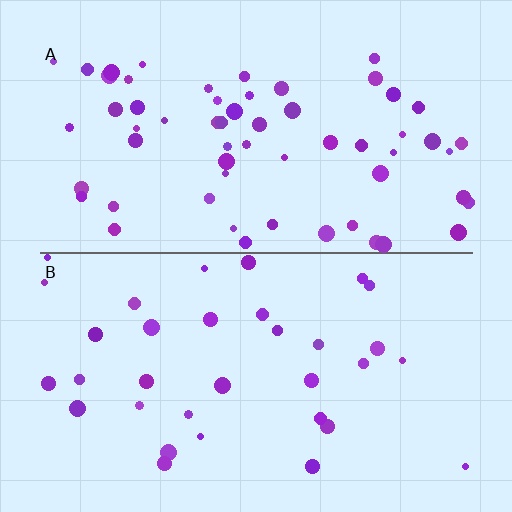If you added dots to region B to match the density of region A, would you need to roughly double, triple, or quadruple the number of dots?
Approximately double.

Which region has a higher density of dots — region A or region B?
A (the top).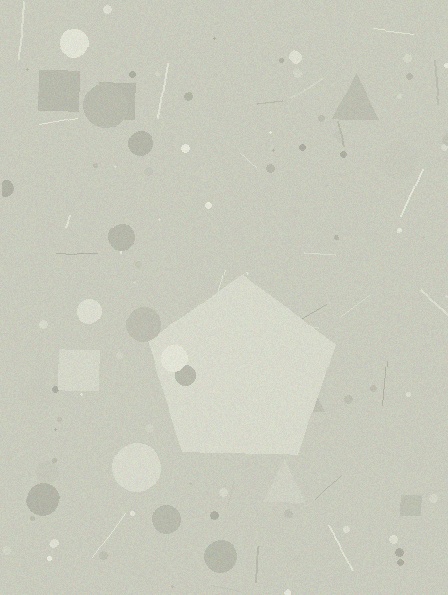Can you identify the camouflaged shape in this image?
The camouflaged shape is a pentagon.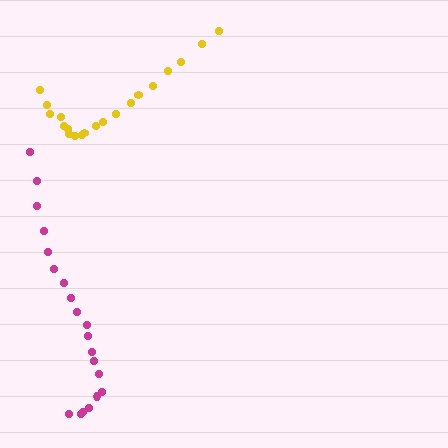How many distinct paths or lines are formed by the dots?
There are 2 distinct paths.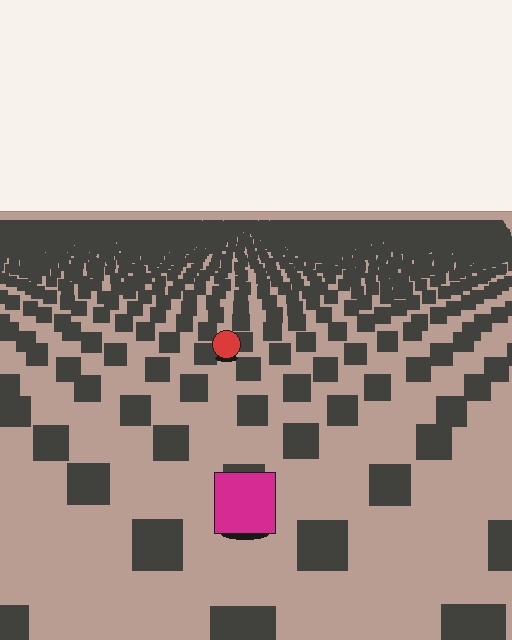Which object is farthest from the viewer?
The red circle is farthest from the viewer. It appears smaller and the ground texture around it is denser.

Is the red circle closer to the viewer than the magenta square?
No. The magenta square is closer — you can tell from the texture gradient: the ground texture is coarser near it.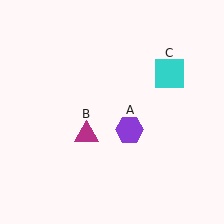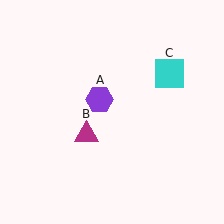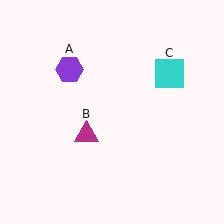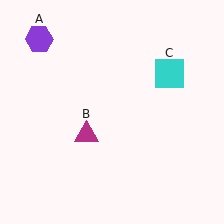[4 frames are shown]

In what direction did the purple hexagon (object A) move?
The purple hexagon (object A) moved up and to the left.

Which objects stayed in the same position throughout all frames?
Magenta triangle (object B) and cyan square (object C) remained stationary.